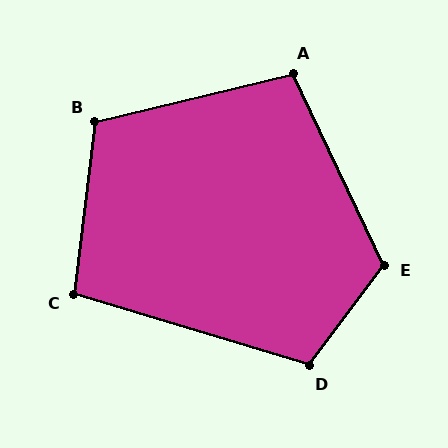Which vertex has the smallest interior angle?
C, at approximately 100 degrees.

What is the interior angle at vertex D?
Approximately 110 degrees (obtuse).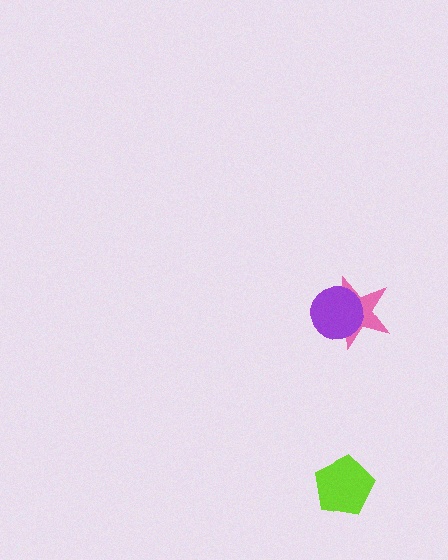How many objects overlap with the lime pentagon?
0 objects overlap with the lime pentagon.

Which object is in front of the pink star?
The purple circle is in front of the pink star.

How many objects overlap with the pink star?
1 object overlaps with the pink star.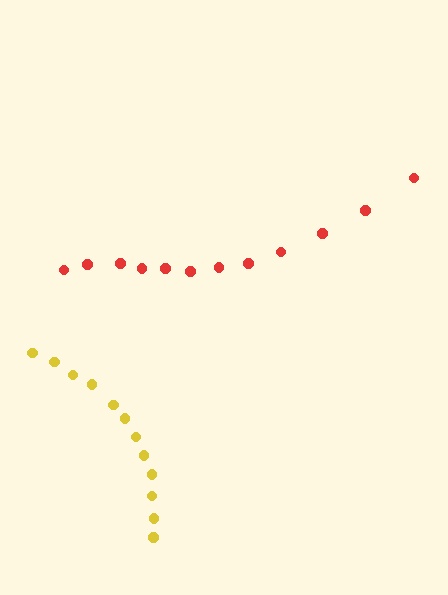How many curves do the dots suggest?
There are 2 distinct paths.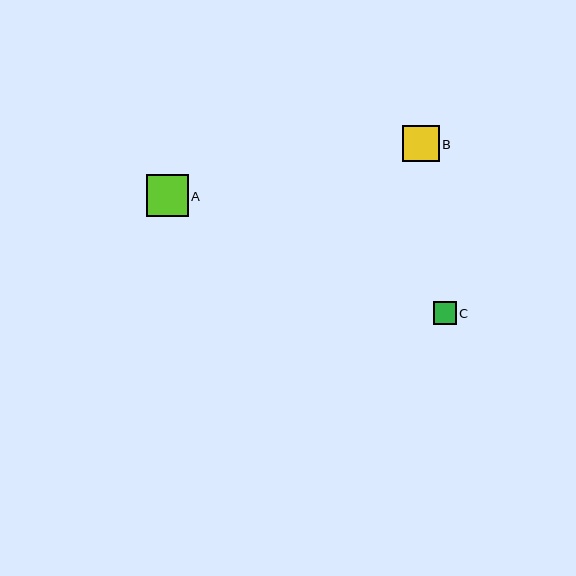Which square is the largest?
Square A is the largest with a size of approximately 42 pixels.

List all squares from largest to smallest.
From largest to smallest: A, B, C.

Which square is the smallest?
Square C is the smallest with a size of approximately 23 pixels.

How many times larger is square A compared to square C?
Square A is approximately 1.8 times the size of square C.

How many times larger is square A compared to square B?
Square A is approximately 1.2 times the size of square B.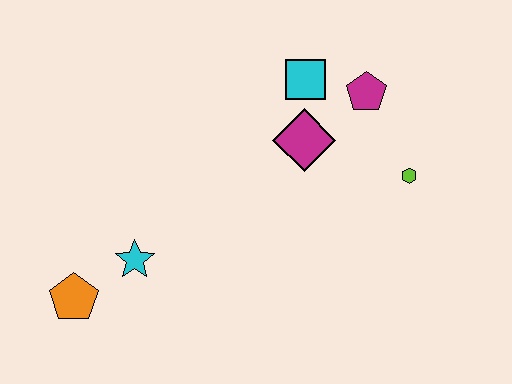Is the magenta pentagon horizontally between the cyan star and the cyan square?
No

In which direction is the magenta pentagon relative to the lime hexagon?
The magenta pentagon is above the lime hexagon.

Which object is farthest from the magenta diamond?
The orange pentagon is farthest from the magenta diamond.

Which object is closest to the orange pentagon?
The cyan star is closest to the orange pentagon.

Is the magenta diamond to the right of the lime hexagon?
No